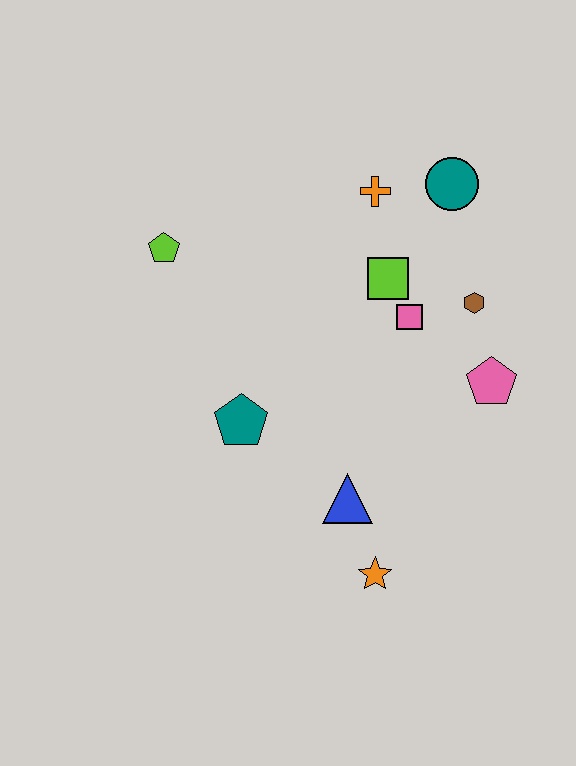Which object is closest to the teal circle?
The orange cross is closest to the teal circle.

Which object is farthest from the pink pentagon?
The lime pentagon is farthest from the pink pentagon.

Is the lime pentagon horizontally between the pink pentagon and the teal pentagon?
No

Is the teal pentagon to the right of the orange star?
No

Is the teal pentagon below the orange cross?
Yes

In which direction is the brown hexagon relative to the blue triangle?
The brown hexagon is above the blue triangle.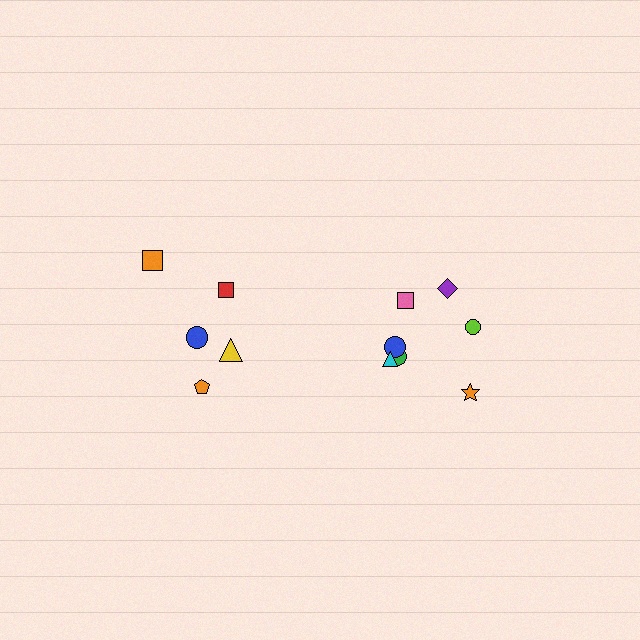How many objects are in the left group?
There are 5 objects.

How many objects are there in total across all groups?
There are 12 objects.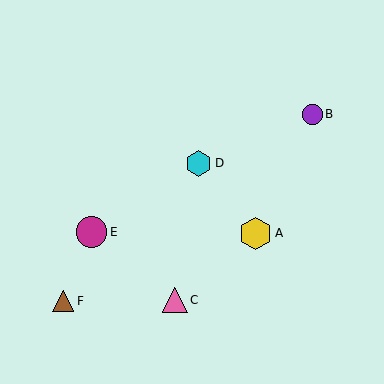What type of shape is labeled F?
Shape F is a brown triangle.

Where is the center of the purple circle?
The center of the purple circle is at (312, 114).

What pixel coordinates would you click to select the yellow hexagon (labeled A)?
Click at (256, 233) to select the yellow hexagon A.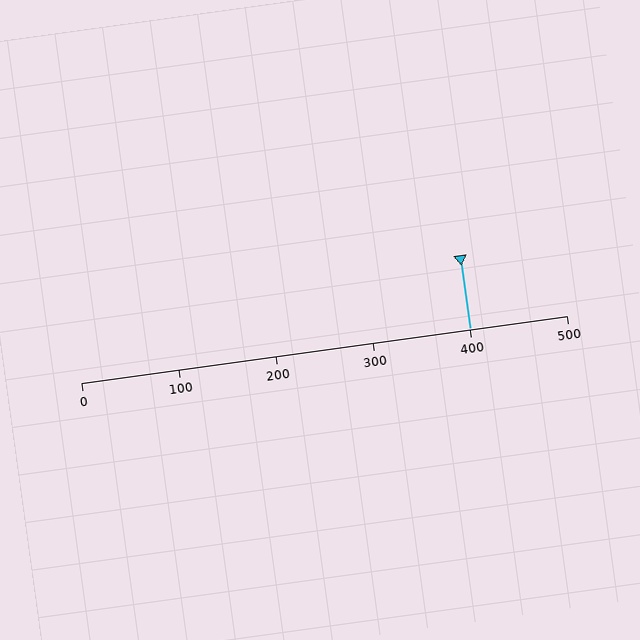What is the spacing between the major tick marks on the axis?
The major ticks are spaced 100 apart.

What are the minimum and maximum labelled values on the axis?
The axis runs from 0 to 500.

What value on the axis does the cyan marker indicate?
The marker indicates approximately 400.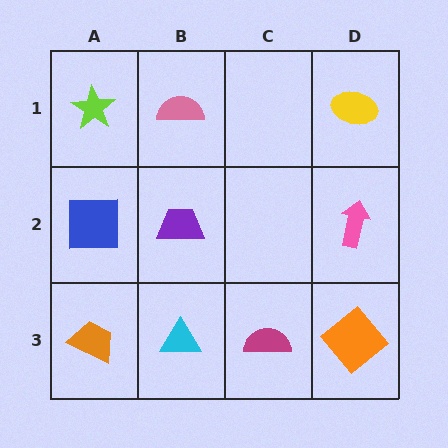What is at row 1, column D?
A yellow ellipse.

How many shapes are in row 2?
3 shapes.